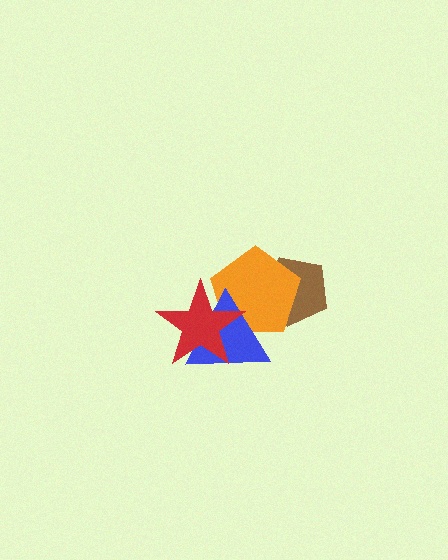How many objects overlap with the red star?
2 objects overlap with the red star.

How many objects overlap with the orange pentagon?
3 objects overlap with the orange pentagon.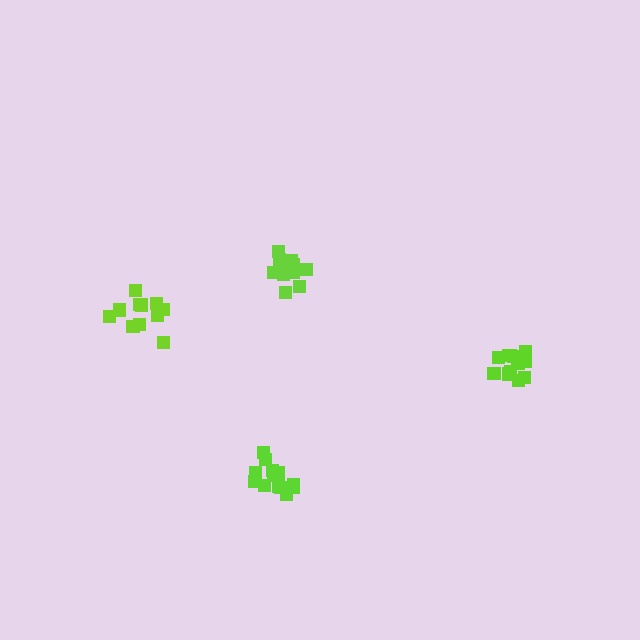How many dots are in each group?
Group 1: 12 dots, Group 2: 14 dots, Group 3: 14 dots, Group 4: 11 dots (51 total).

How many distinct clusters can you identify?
There are 4 distinct clusters.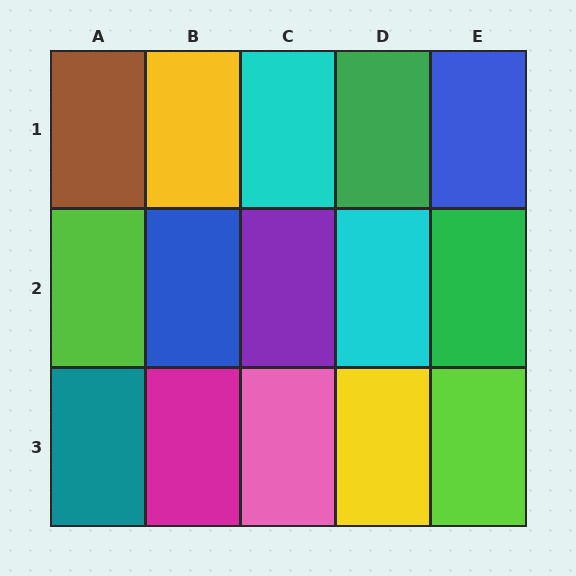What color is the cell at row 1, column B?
Yellow.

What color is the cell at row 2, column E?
Green.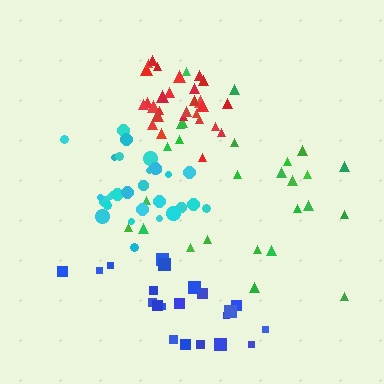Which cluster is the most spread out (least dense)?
Green.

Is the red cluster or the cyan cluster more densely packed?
Red.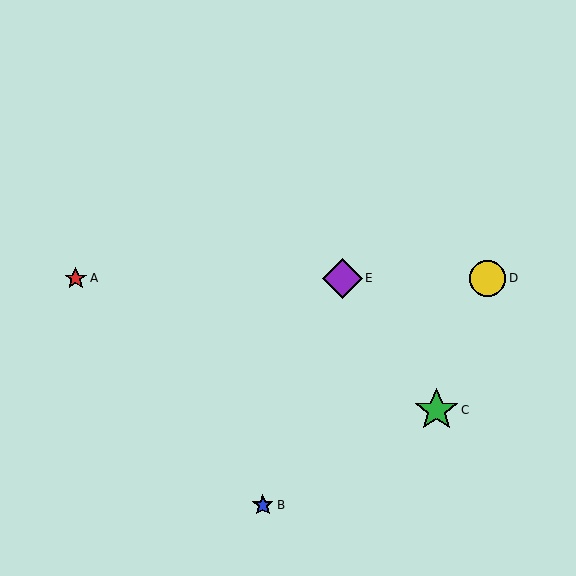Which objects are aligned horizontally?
Objects A, D, E are aligned horizontally.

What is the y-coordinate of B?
Object B is at y≈505.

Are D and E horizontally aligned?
Yes, both are at y≈278.